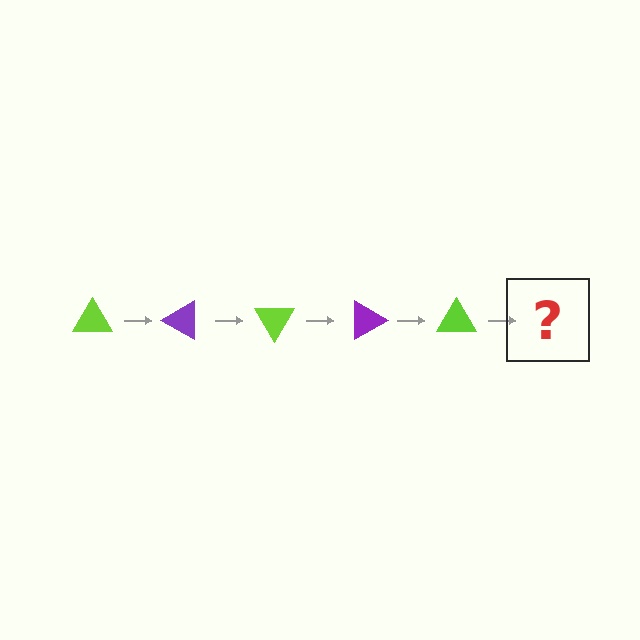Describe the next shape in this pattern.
It should be a purple triangle, rotated 150 degrees from the start.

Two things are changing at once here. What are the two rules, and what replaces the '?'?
The two rules are that it rotates 30 degrees each step and the color cycles through lime and purple. The '?' should be a purple triangle, rotated 150 degrees from the start.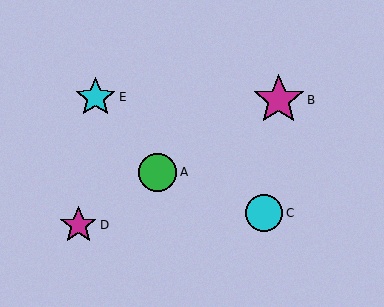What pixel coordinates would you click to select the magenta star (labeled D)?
Click at (78, 225) to select the magenta star D.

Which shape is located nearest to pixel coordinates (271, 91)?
The magenta star (labeled B) at (279, 100) is nearest to that location.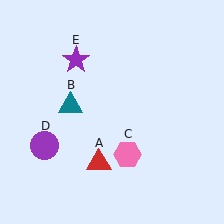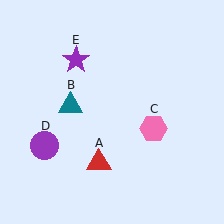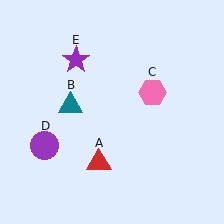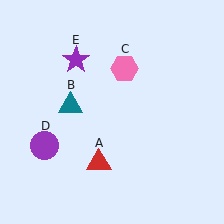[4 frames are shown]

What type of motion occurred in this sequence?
The pink hexagon (object C) rotated counterclockwise around the center of the scene.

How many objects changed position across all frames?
1 object changed position: pink hexagon (object C).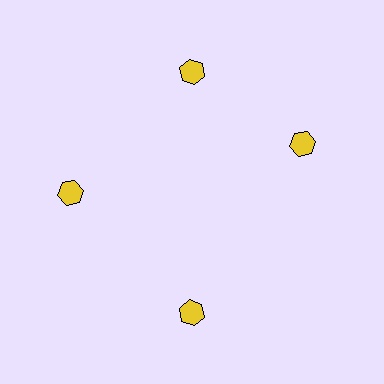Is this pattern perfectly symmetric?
No. The 4 yellow hexagons are arranged in a ring, but one element near the 3 o'clock position is rotated out of alignment along the ring, breaking the 4-fold rotational symmetry.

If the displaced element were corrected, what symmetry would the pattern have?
It would have 4-fold rotational symmetry — the pattern would map onto itself every 90 degrees.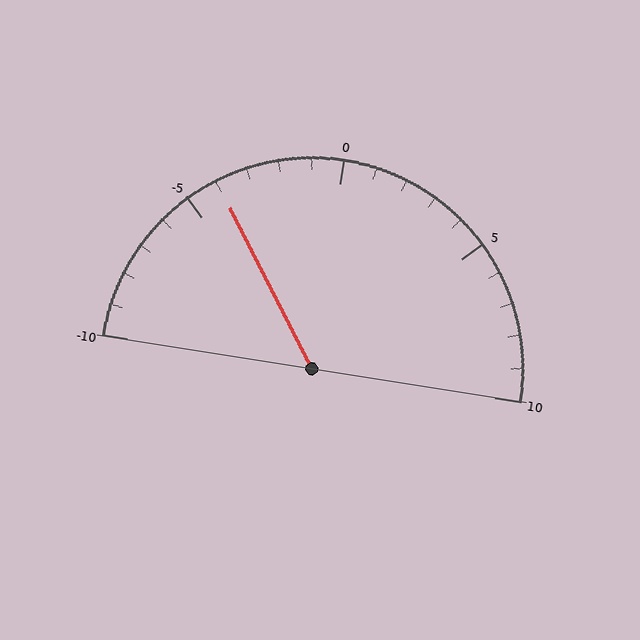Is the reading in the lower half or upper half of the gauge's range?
The reading is in the lower half of the range (-10 to 10).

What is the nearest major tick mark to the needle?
The nearest major tick mark is -5.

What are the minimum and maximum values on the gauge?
The gauge ranges from -10 to 10.